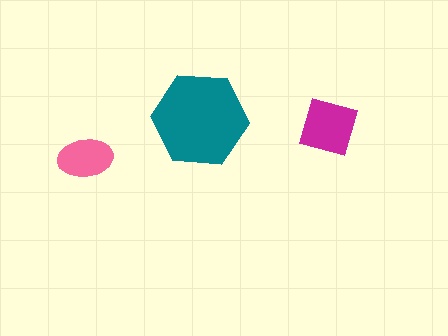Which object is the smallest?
The pink ellipse.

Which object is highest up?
The teal hexagon is topmost.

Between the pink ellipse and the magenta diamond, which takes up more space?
The magenta diamond.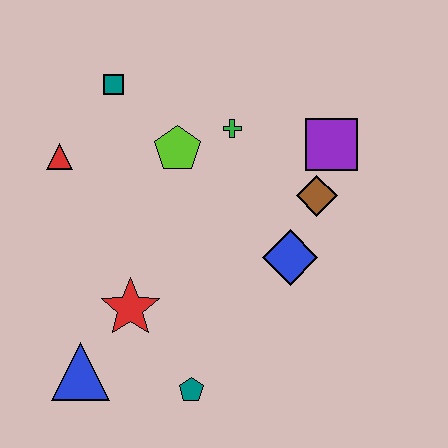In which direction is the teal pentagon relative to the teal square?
The teal pentagon is below the teal square.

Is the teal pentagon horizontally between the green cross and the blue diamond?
No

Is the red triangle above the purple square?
No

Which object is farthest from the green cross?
The blue triangle is farthest from the green cross.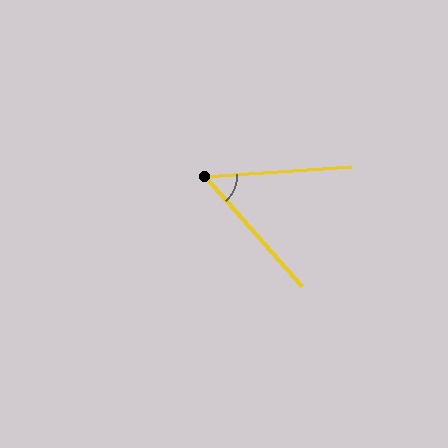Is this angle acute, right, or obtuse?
It is acute.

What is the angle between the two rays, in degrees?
Approximately 53 degrees.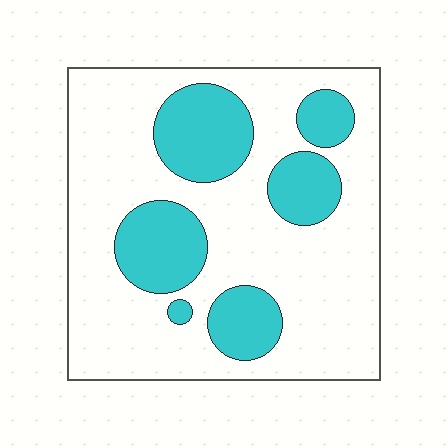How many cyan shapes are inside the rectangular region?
6.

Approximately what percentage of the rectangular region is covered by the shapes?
Approximately 25%.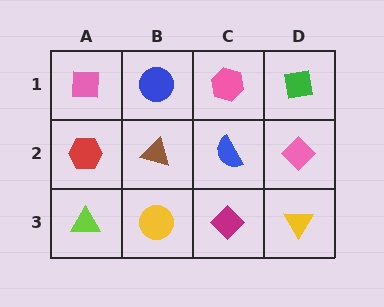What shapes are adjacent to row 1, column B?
A brown triangle (row 2, column B), a pink square (row 1, column A), a pink hexagon (row 1, column C).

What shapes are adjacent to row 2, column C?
A pink hexagon (row 1, column C), a magenta diamond (row 3, column C), a brown triangle (row 2, column B), a pink diamond (row 2, column D).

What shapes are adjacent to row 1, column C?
A blue semicircle (row 2, column C), a blue circle (row 1, column B), a green square (row 1, column D).